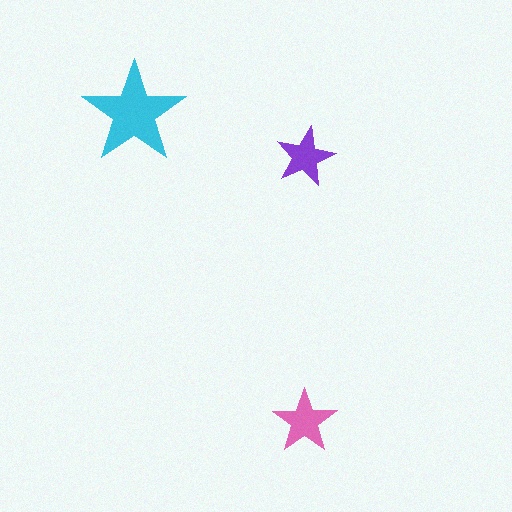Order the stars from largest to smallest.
the cyan one, the pink one, the purple one.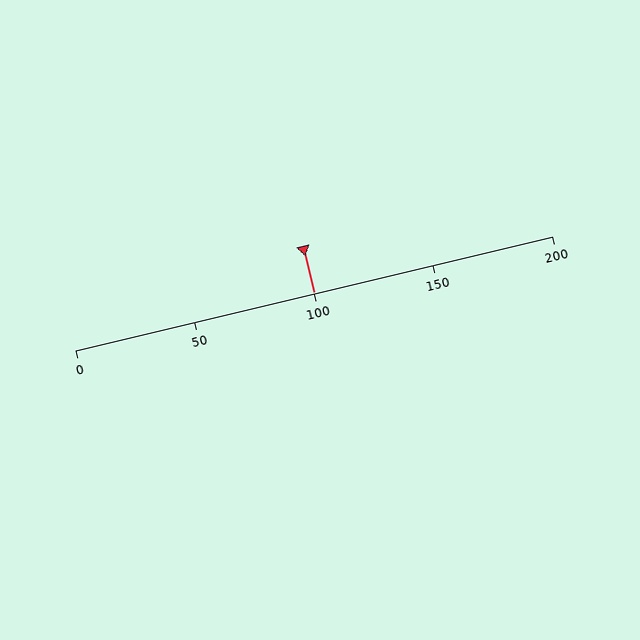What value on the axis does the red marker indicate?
The marker indicates approximately 100.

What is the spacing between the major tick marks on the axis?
The major ticks are spaced 50 apart.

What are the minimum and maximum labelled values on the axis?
The axis runs from 0 to 200.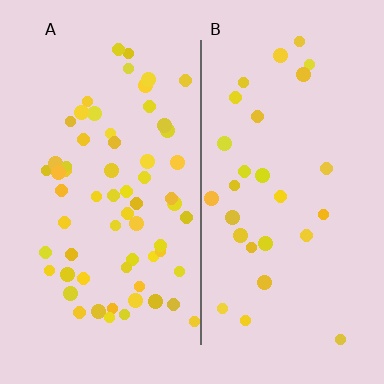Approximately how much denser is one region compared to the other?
Approximately 2.2× — region A over region B.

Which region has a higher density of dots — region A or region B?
A (the left).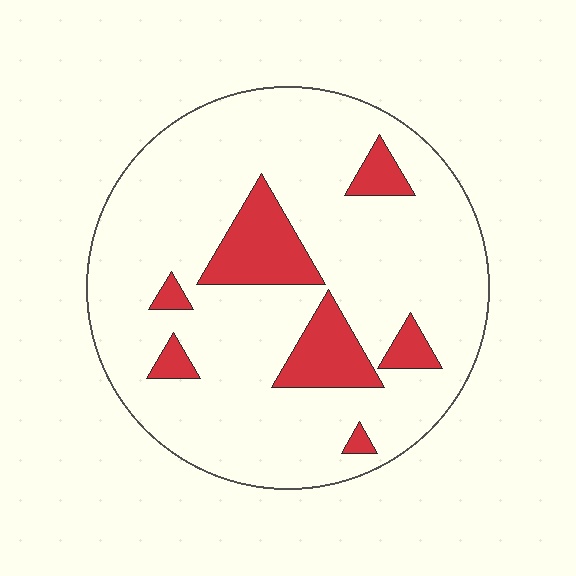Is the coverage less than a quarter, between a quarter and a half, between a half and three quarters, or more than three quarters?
Less than a quarter.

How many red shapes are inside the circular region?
7.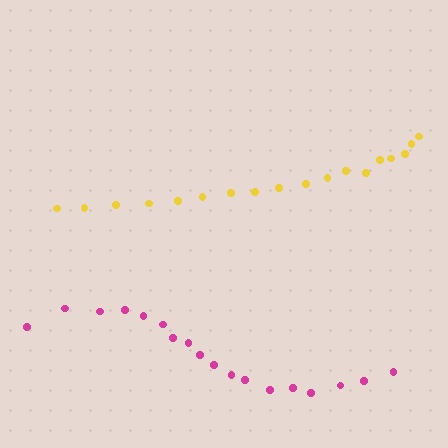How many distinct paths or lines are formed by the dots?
There are 2 distinct paths.